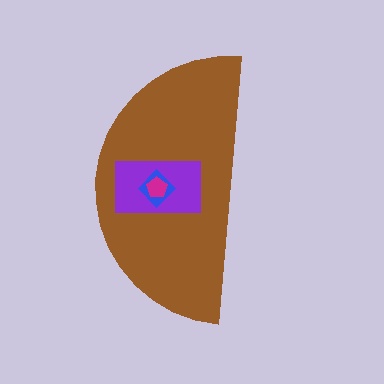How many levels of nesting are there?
4.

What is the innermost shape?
The magenta pentagon.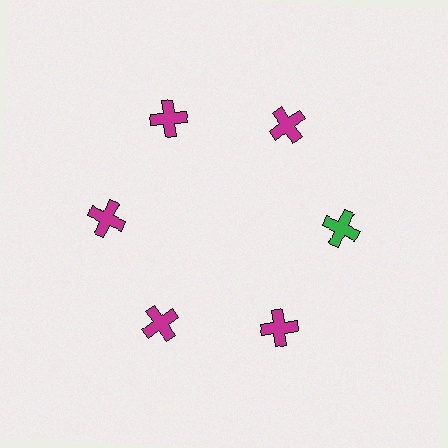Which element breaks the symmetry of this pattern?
The green cross at roughly the 3 o'clock position breaks the symmetry. All other shapes are magenta crosses.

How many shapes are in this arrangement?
There are 6 shapes arranged in a ring pattern.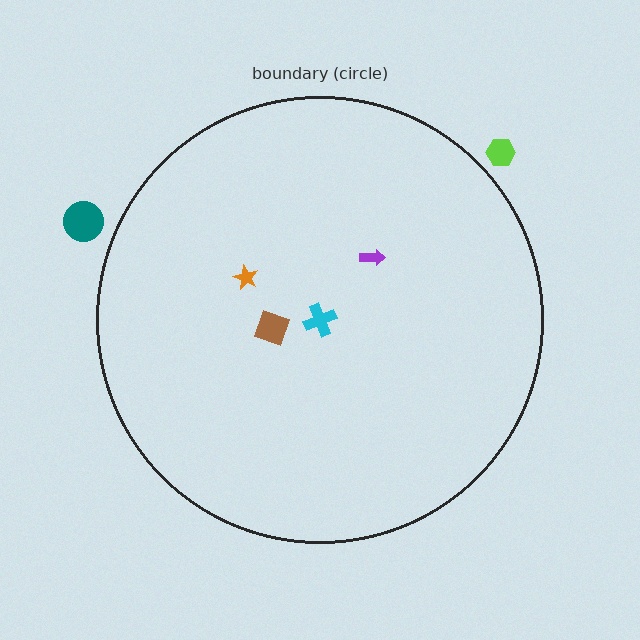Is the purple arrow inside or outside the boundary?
Inside.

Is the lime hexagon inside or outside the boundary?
Outside.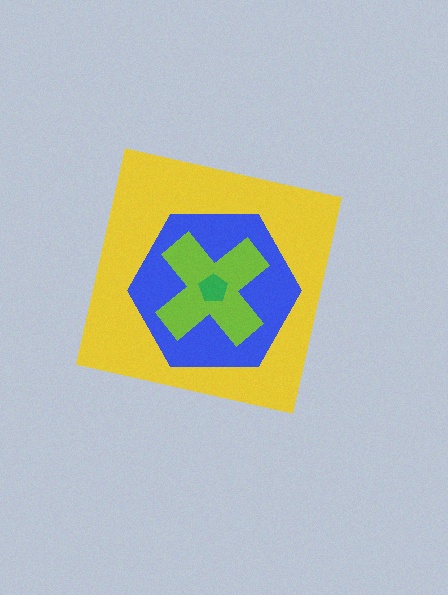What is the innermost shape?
The green pentagon.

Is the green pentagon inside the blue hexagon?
Yes.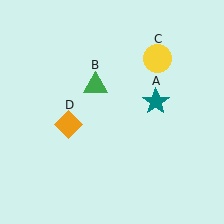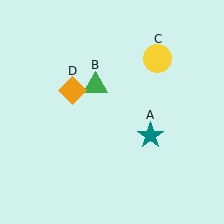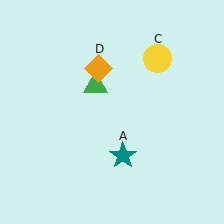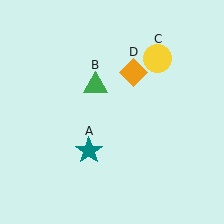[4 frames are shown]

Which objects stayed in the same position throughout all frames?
Green triangle (object B) and yellow circle (object C) remained stationary.